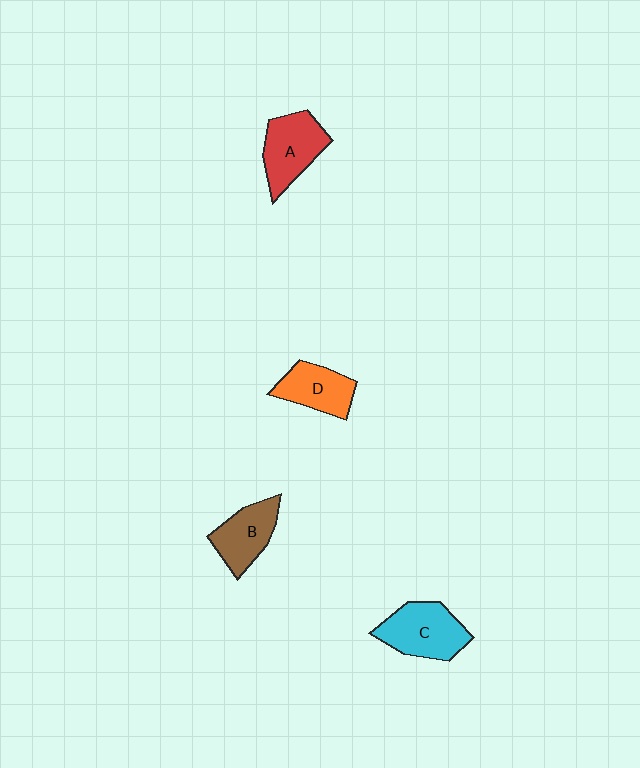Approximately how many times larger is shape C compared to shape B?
Approximately 1.3 times.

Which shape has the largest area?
Shape C (cyan).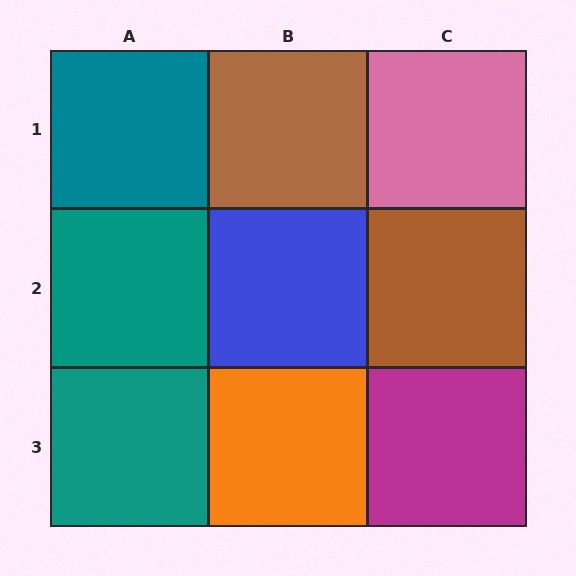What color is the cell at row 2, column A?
Teal.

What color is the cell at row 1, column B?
Brown.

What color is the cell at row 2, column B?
Blue.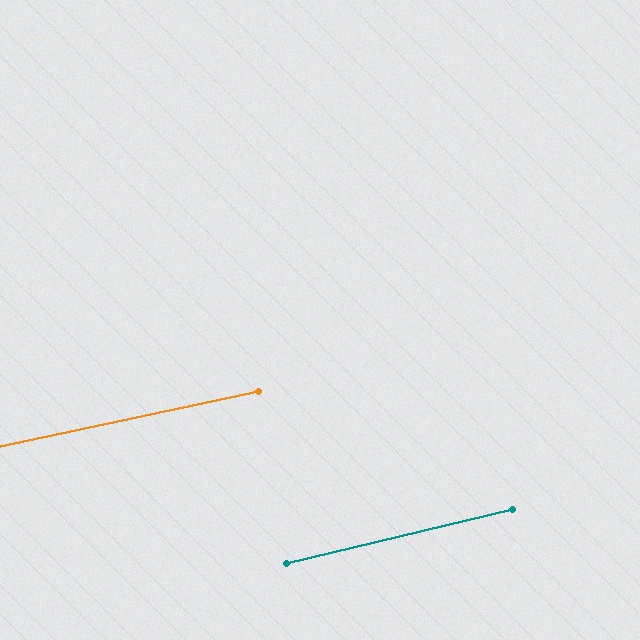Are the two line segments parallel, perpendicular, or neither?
Parallel — their directions differ by only 1.5°.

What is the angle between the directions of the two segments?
Approximately 2 degrees.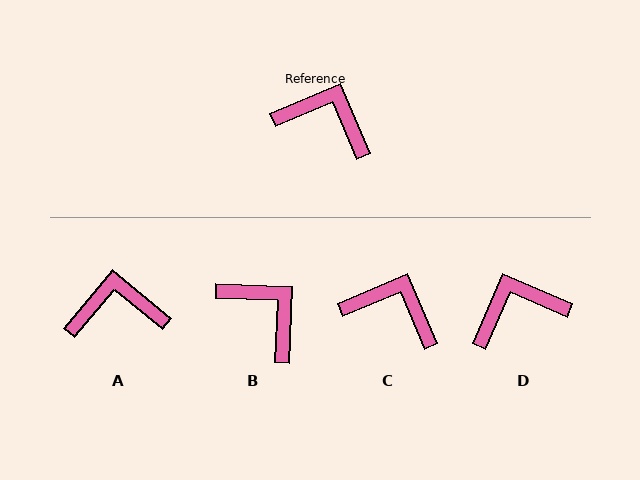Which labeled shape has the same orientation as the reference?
C.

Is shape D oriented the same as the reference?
No, it is off by about 43 degrees.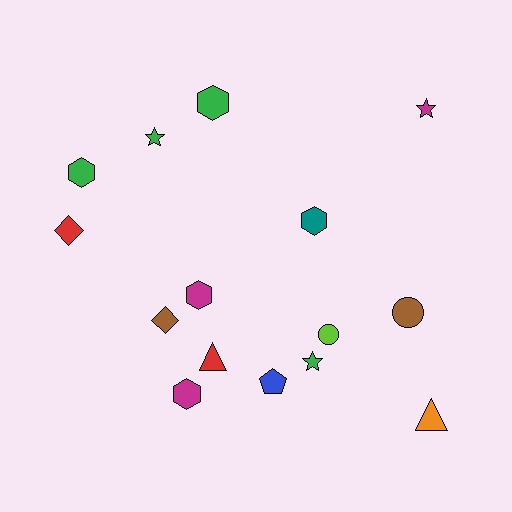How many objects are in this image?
There are 15 objects.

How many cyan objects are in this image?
There are no cyan objects.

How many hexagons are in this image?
There are 5 hexagons.